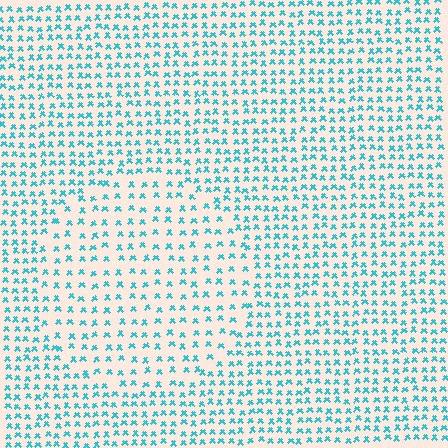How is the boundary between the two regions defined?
The boundary is defined by a change in element density (approximately 1.7x ratio). All elements are the same color, size, and shape.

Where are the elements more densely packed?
The elements are more densely packed outside the circle boundary.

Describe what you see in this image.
The image contains small cyan elements arranged at two different densities. A circle-shaped region is visible where the elements are less densely packed than the surrounding area.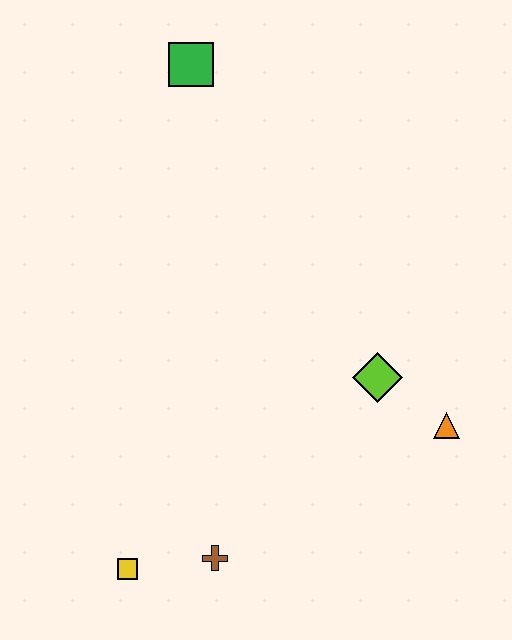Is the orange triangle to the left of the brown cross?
No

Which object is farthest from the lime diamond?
The green square is farthest from the lime diamond.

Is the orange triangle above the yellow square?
Yes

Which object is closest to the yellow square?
The brown cross is closest to the yellow square.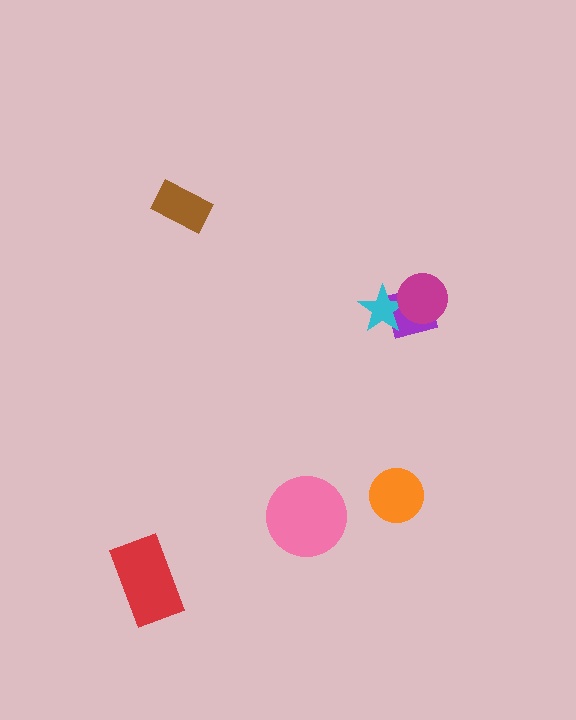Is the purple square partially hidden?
Yes, it is partially covered by another shape.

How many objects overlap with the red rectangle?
0 objects overlap with the red rectangle.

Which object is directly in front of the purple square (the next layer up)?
The cyan star is directly in front of the purple square.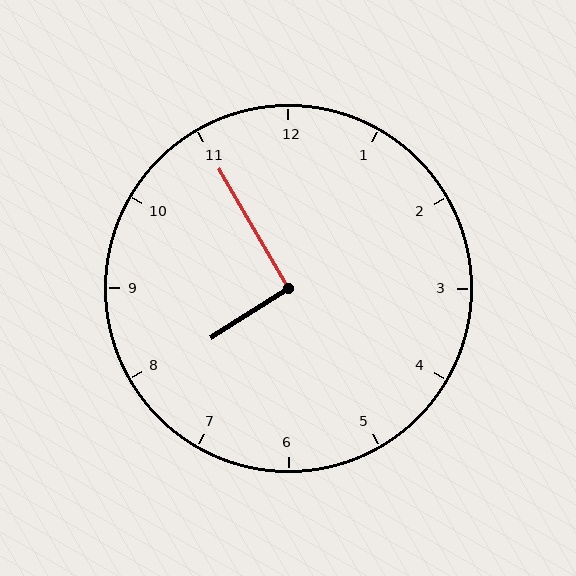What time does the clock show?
7:55.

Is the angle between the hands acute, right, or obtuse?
It is right.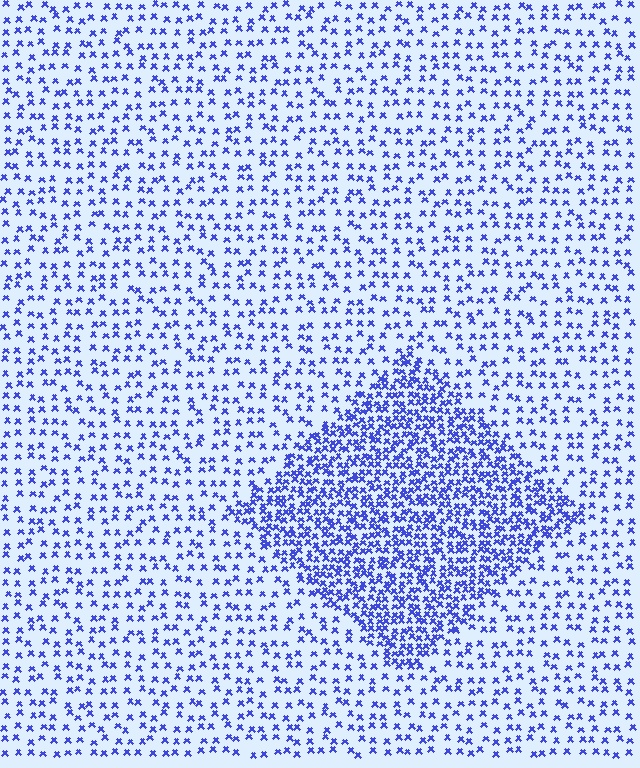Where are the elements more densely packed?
The elements are more densely packed inside the diamond boundary.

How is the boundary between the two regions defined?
The boundary is defined by a change in element density (approximately 2.4x ratio). All elements are the same color, size, and shape.